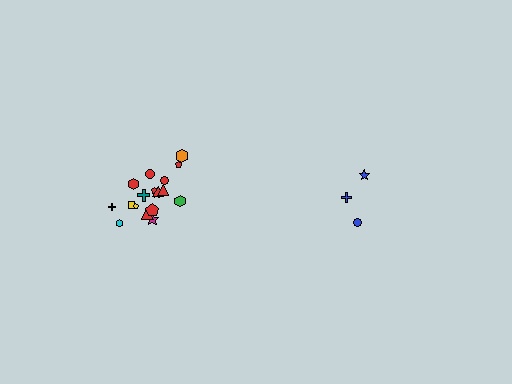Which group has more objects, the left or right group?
The left group.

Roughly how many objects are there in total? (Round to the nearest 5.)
Roughly 20 objects in total.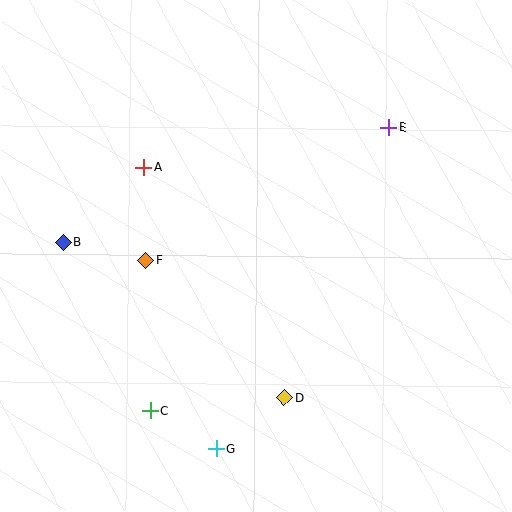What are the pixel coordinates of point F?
Point F is at (145, 260).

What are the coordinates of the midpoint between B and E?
The midpoint between B and E is at (226, 185).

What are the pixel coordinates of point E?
Point E is at (389, 127).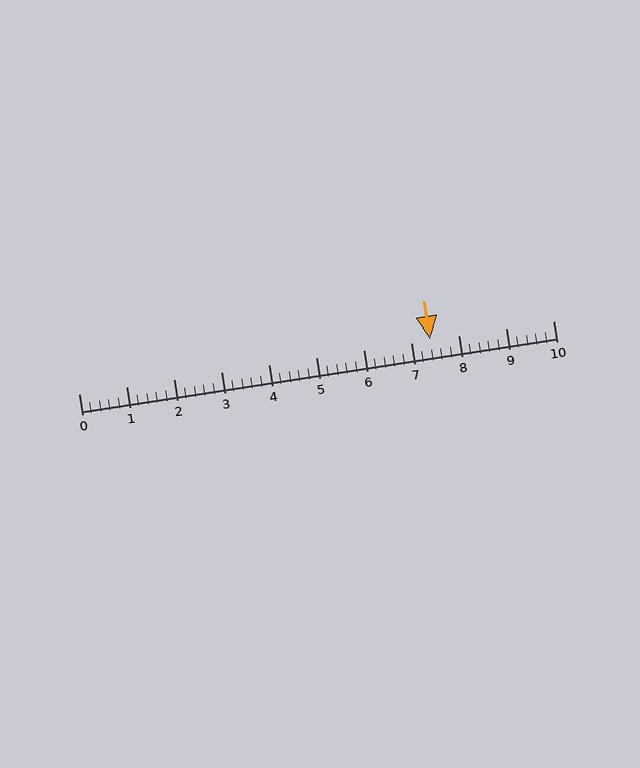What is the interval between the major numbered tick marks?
The major tick marks are spaced 1 units apart.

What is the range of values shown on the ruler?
The ruler shows values from 0 to 10.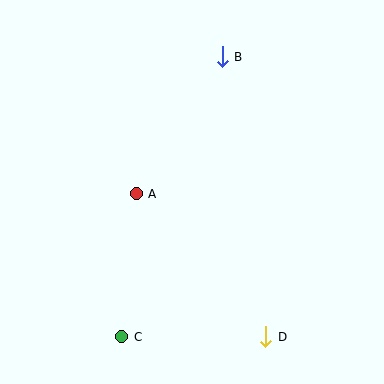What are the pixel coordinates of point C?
Point C is at (122, 337).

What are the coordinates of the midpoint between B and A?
The midpoint between B and A is at (179, 125).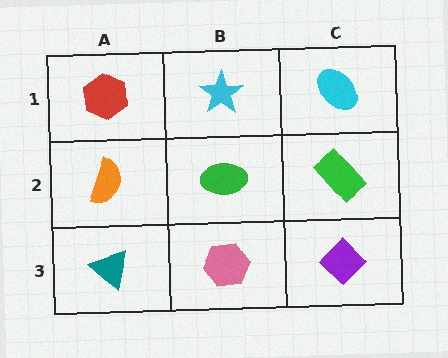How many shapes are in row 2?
3 shapes.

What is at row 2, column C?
A green rectangle.